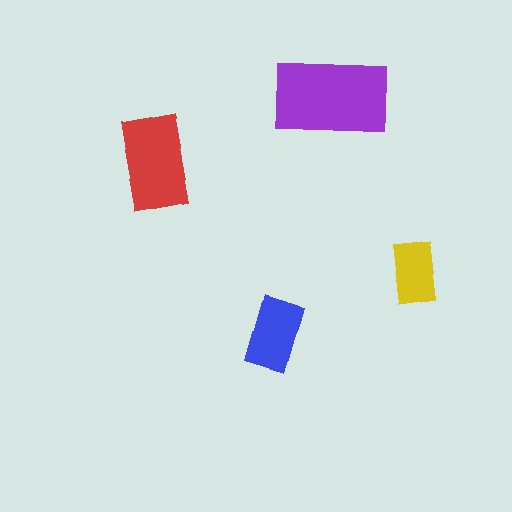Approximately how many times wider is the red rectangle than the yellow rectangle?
About 1.5 times wider.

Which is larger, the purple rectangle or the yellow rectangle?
The purple one.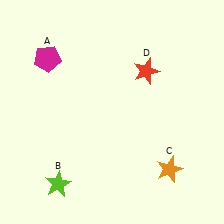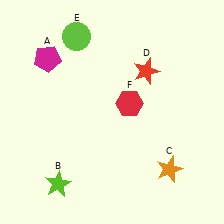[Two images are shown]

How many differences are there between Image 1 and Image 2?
There are 2 differences between the two images.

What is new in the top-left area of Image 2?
A lime circle (E) was added in the top-left area of Image 2.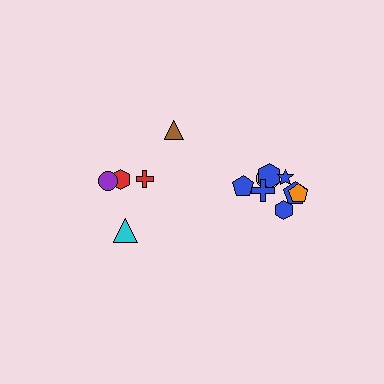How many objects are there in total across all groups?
There are 13 objects.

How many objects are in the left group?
There are 5 objects.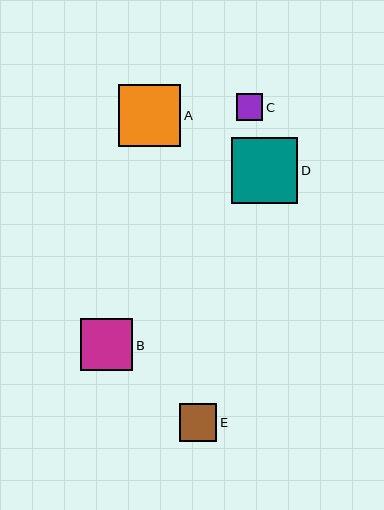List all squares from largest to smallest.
From largest to smallest: D, A, B, E, C.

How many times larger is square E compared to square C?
Square E is approximately 1.4 times the size of square C.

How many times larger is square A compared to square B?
Square A is approximately 1.2 times the size of square B.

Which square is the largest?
Square D is the largest with a size of approximately 66 pixels.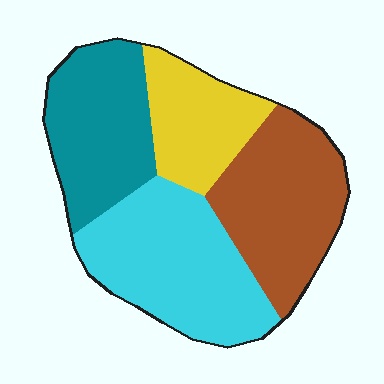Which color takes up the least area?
Yellow, at roughly 15%.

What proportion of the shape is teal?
Teal takes up less than a quarter of the shape.